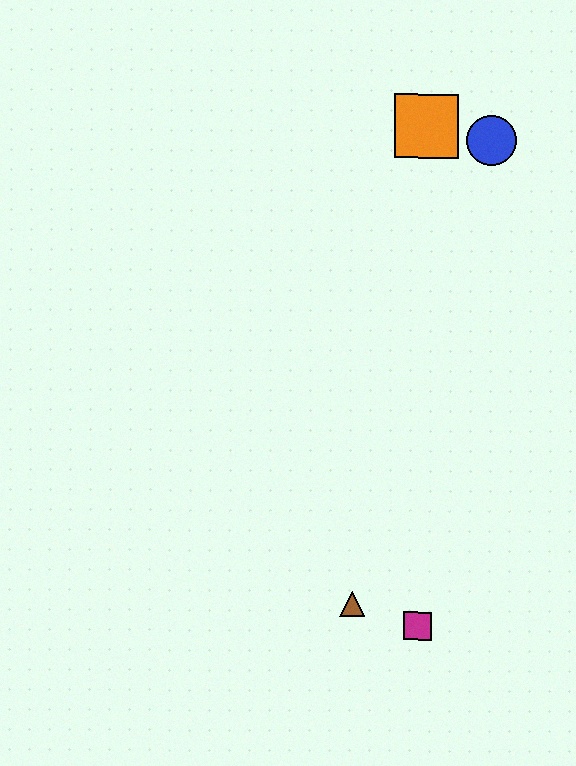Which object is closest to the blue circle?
The orange square is closest to the blue circle.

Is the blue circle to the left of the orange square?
No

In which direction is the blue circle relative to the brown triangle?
The blue circle is above the brown triangle.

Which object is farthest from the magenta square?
The orange square is farthest from the magenta square.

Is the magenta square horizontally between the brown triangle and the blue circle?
Yes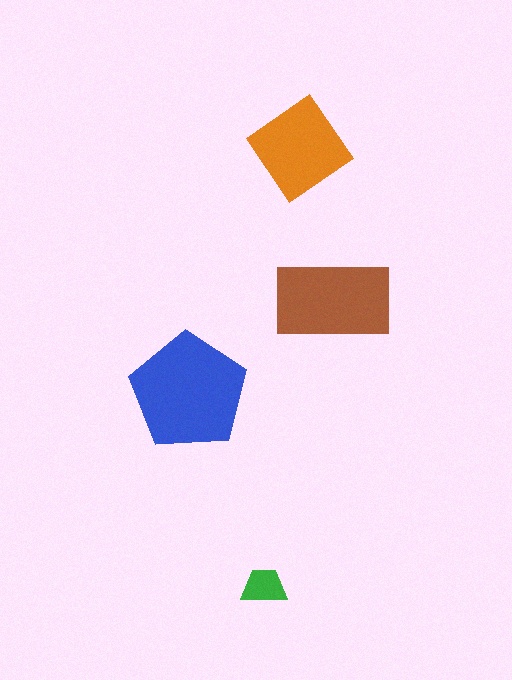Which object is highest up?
The orange diamond is topmost.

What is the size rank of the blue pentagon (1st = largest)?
1st.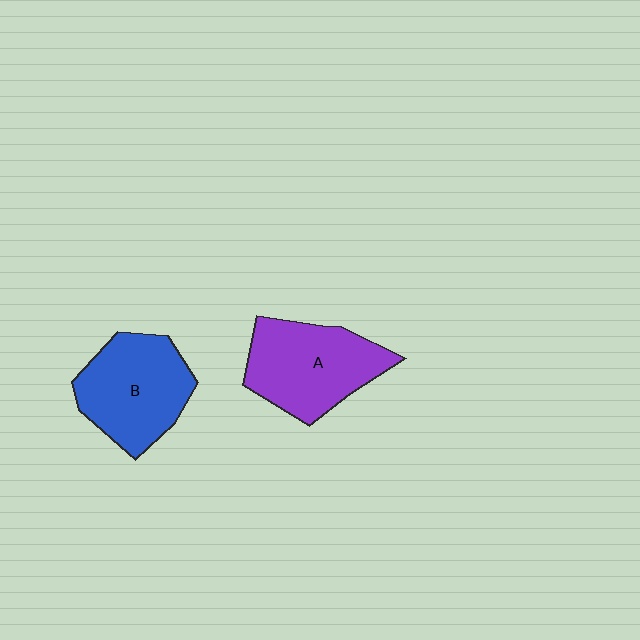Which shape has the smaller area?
Shape B (blue).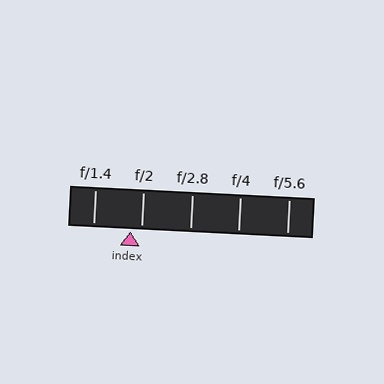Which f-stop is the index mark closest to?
The index mark is closest to f/2.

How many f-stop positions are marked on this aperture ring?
There are 5 f-stop positions marked.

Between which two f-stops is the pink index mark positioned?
The index mark is between f/1.4 and f/2.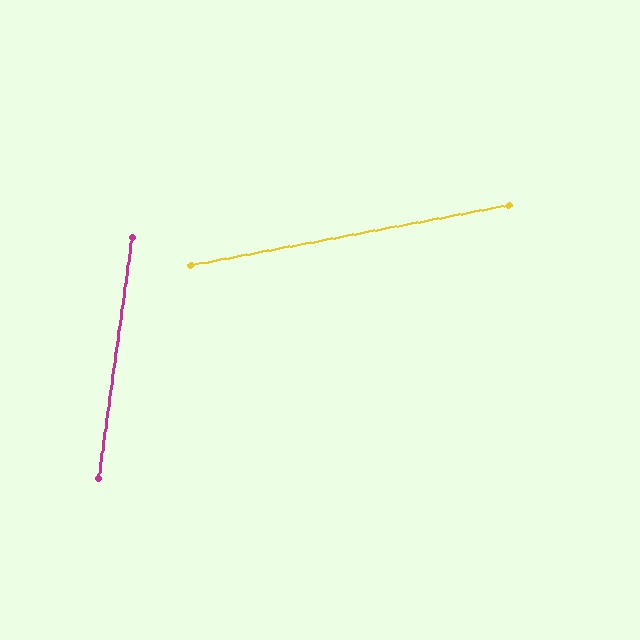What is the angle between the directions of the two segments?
Approximately 72 degrees.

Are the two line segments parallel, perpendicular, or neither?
Neither parallel nor perpendicular — they differ by about 72°.